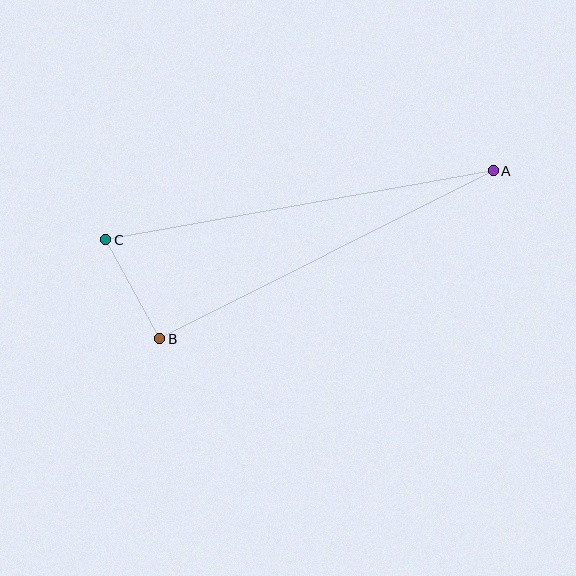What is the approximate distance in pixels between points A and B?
The distance between A and B is approximately 373 pixels.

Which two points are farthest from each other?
Points A and C are farthest from each other.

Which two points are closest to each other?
Points B and C are closest to each other.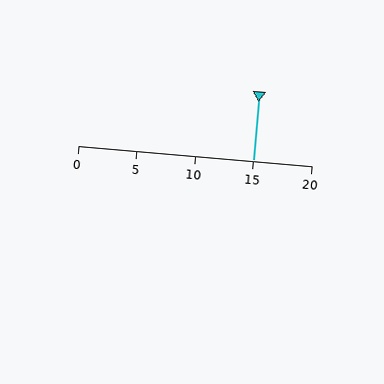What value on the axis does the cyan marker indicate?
The marker indicates approximately 15.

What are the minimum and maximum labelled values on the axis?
The axis runs from 0 to 20.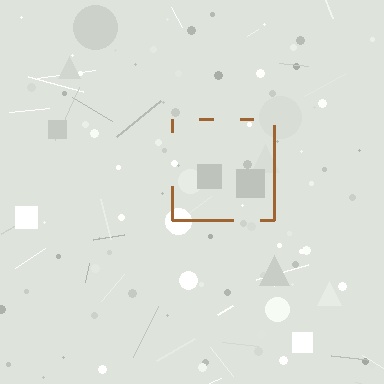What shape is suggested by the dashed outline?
The dashed outline suggests a square.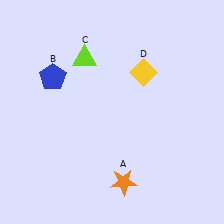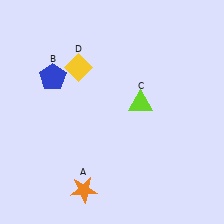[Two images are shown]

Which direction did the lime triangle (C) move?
The lime triangle (C) moved right.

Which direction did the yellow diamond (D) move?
The yellow diamond (D) moved left.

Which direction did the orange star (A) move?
The orange star (A) moved left.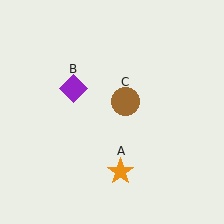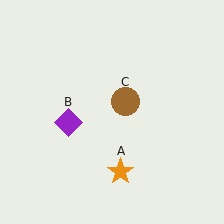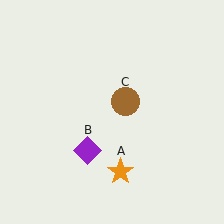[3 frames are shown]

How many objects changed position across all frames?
1 object changed position: purple diamond (object B).